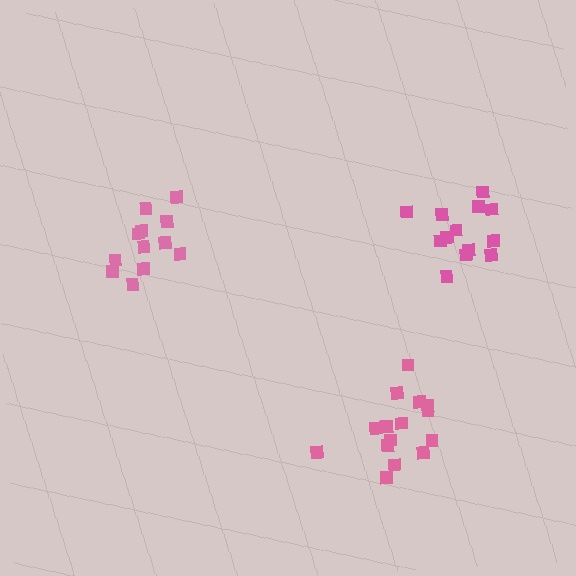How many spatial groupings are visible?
There are 3 spatial groupings.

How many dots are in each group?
Group 1: 15 dots, Group 2: 12 dots, Group 3: 13 dots (40 total).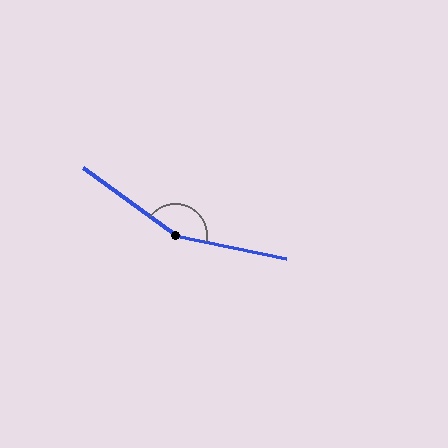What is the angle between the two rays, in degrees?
Approximately 155 degrees.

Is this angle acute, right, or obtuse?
It is obtuse.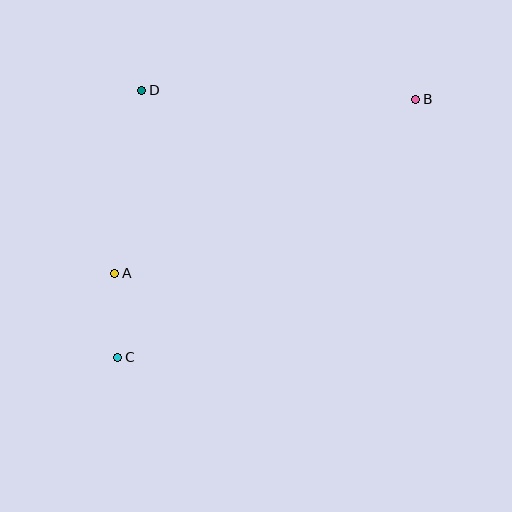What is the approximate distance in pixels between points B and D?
The distance between B and D is approximately 274 pixels.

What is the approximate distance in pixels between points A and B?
The distance between A and B is approximately 348 pixels.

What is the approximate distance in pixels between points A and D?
The distance between A and D is approximately 185 pixels.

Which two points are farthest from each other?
Points B and C are farthest from each other.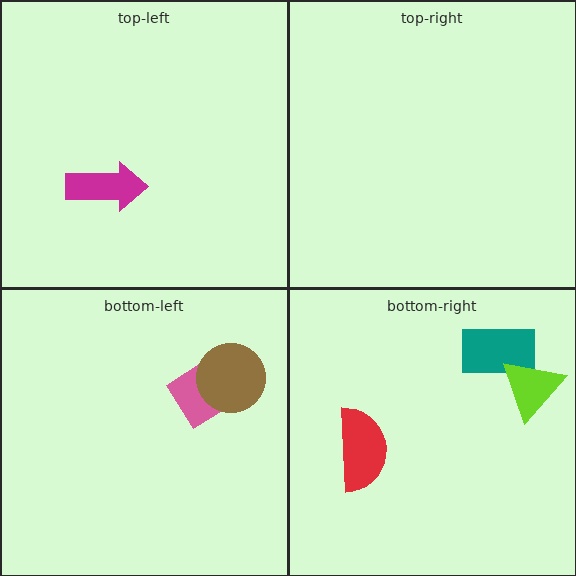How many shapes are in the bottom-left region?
2.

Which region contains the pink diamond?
The bottom-left region.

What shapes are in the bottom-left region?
The pink diamond, the brown circle.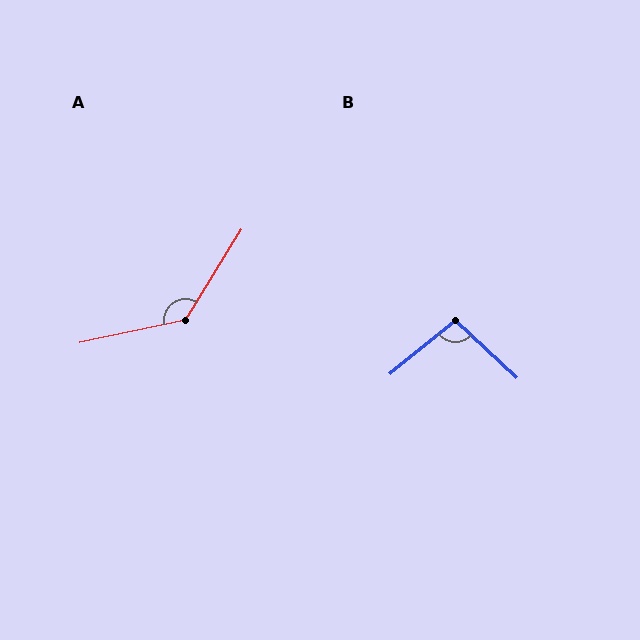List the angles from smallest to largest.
B (97°), A (134°).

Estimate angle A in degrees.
Approximately 134 degrees.